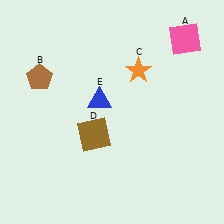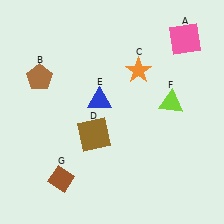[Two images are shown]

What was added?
A lime triangle (F), a brown diamond (G) were added in Image 2.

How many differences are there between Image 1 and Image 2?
There are 2 differences between the two images.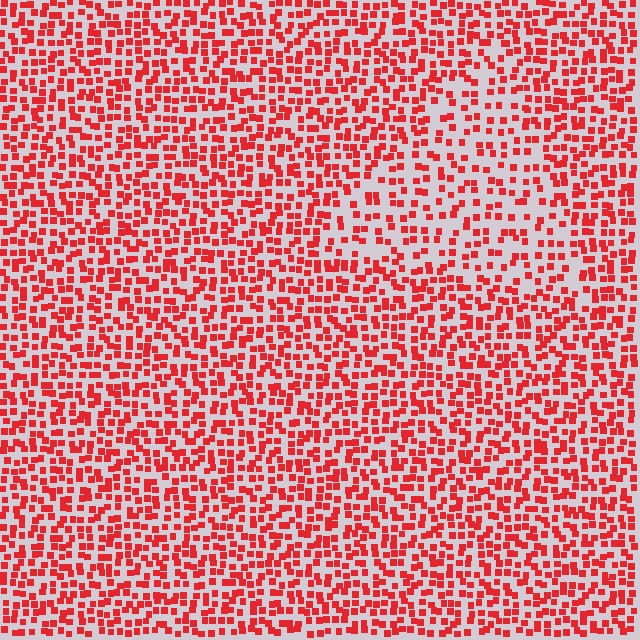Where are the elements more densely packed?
The elements are more densely packed outside the triangle boundary.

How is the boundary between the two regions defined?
The boundary is defined by a change in element density (approximately 1.7x ratio). All elements are the same color, size, and shape.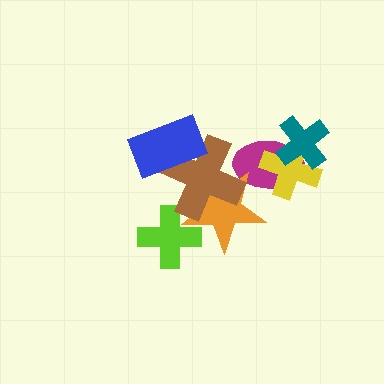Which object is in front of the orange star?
The brown cross is in front of the orange star.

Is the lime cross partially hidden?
Yes, it is partially covered by another shape.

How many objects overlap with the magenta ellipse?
4 objects overlap with the magenta ellipse.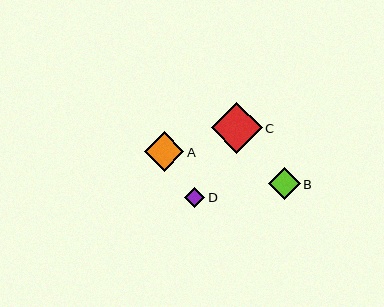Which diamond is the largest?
Diamond C is the largest with a size of approximately 51 pixels.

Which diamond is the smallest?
Diamond D is the smallest with a size of approximately 21 pixels.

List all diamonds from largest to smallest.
From largest to smallest: C, A, B, D.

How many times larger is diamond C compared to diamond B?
Diamond C is approximately 1.6 times the size of diamond B.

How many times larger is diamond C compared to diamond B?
Diamond C is approximately 1.6 times the size of diamond B.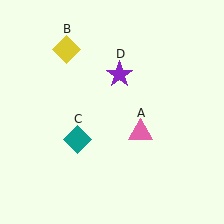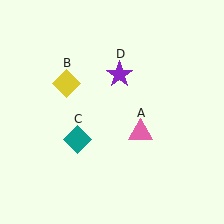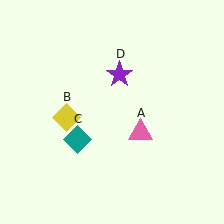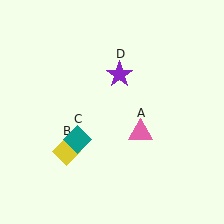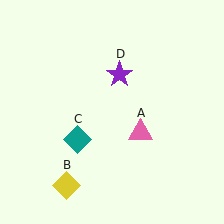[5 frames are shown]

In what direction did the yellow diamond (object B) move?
The yellow diamond (object B) moved down.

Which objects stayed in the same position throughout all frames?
Pink triangle (object A) and teal diamond (object C) and purple star (object D) remained stationary.